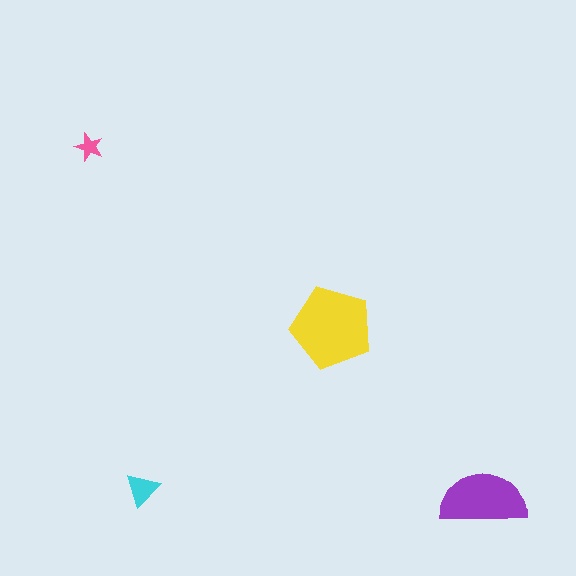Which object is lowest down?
The purple semicircle is bottommost.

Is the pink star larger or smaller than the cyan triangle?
Smaller.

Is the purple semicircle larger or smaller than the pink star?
Larger.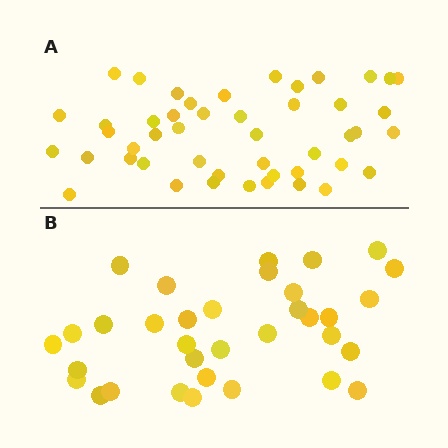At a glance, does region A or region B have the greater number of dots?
Region A (the top region) has more dots.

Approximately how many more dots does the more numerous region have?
Region A has approximately 15 more dots than region B.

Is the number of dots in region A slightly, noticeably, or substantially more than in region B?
Region A has noticeably more, but not dramatically so. The ratio is roughly 1.4 to 1.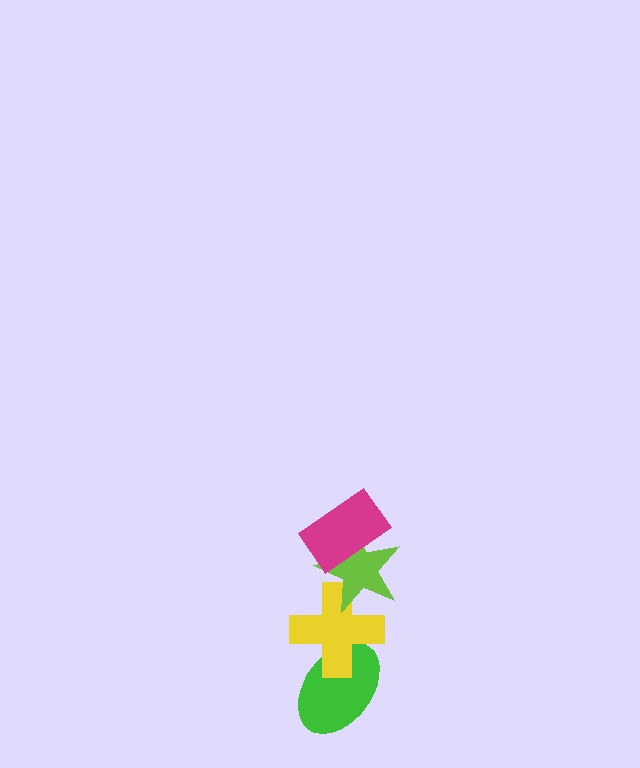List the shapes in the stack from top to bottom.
From top to bottom: the magenta rectangle, the lime star, the yellow cross, the green ellipse.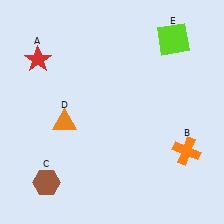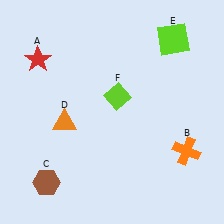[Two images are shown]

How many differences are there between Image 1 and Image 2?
There is 1 difference between the two images.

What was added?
A lime diamond (F) was added in Image 2.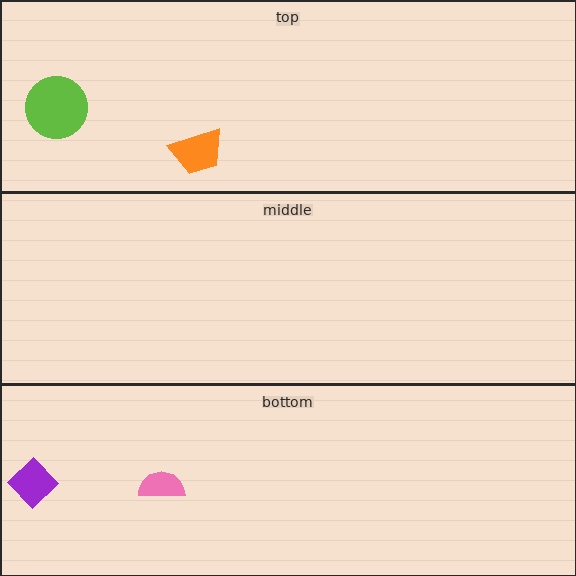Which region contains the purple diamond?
The bottom region.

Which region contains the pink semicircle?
The bottom region.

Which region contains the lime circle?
The top region.